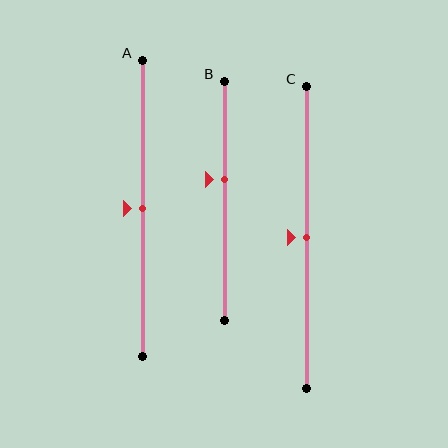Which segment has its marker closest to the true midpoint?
Segment A has its marker closest to the true midpoint.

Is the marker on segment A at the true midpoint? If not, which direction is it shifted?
Yes, the marker on segment A is at the true midpoint.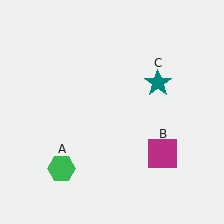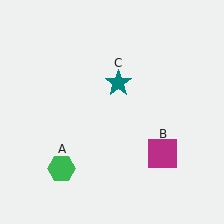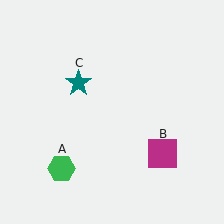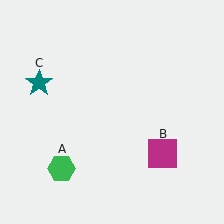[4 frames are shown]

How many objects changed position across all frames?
1 object changed position: teal star (object C).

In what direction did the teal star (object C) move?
The teal star (object C) moved left.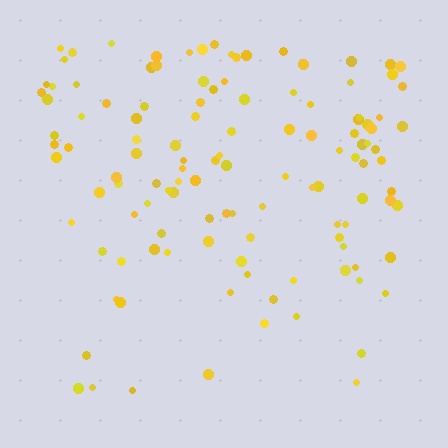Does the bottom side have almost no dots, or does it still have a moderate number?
Still a moderate number, just noticeably fewer than the top.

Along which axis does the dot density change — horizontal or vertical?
Vertical.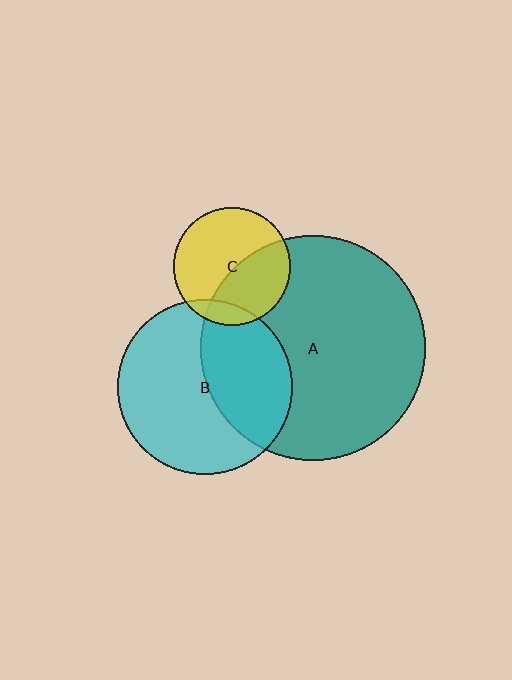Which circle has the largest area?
Circle A (teal).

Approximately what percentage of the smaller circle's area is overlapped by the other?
Approximately 40%.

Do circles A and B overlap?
Yes.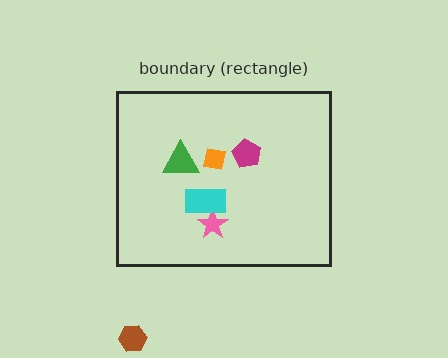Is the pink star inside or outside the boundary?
Inside.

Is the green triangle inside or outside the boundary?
Inside.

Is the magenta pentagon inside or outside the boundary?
Inside.